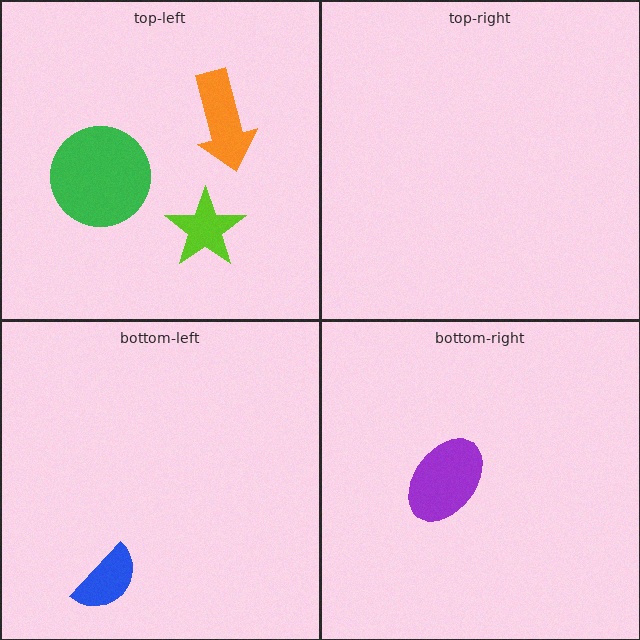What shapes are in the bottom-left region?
The blue semicircle.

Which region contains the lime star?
The top-left region.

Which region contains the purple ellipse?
The bottom-right region.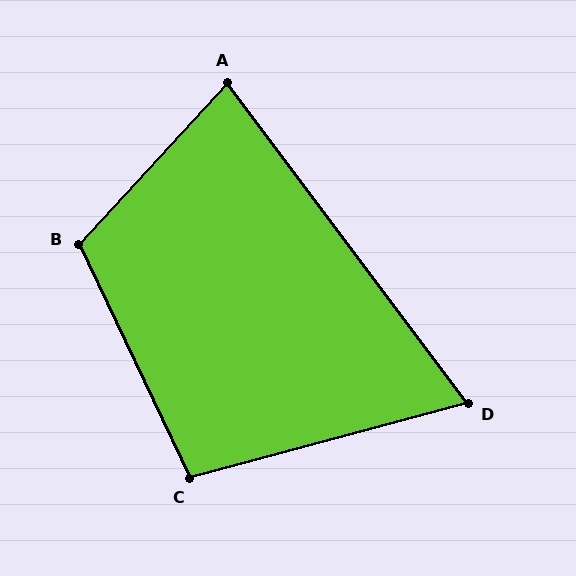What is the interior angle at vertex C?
Approximately 100 degrees (obtuse).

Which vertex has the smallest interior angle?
D, at approximately 68 degrees.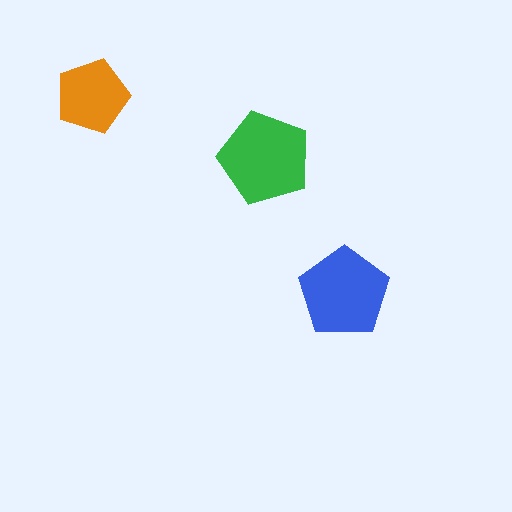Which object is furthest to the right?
The blue pentagon is rightmost.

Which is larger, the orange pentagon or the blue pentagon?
The blue one.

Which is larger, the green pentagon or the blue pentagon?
The green one.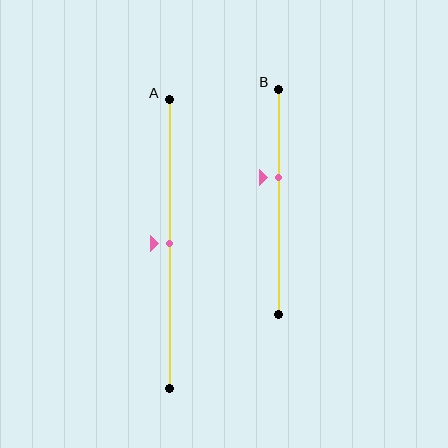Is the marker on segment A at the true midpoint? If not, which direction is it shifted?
Yes, the marker on segment A is at the true midpoint.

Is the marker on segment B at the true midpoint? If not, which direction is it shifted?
No, the marker on segment B is shifted upward by about 11% of the segment length.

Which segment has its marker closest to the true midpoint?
Segment A has its marker closest to the true midpoint.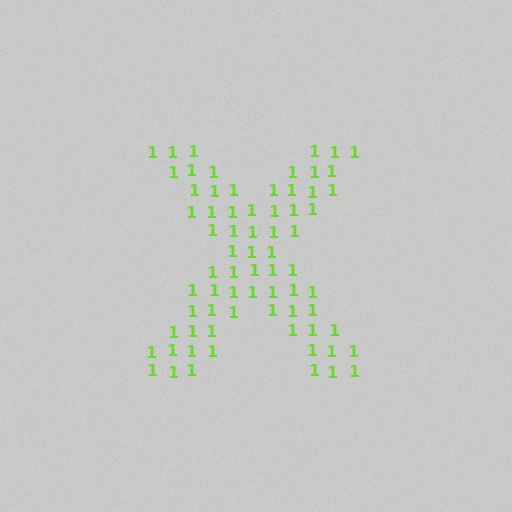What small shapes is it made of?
It is made of small digit 1's.